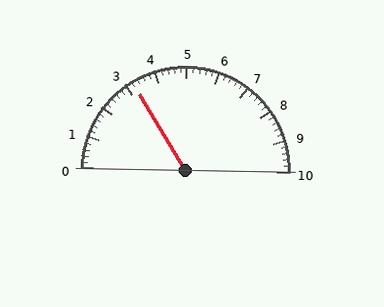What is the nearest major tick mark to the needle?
The nearest major tick mark is 3.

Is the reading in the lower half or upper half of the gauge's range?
The reading is in the lower half of the range (0 to 10).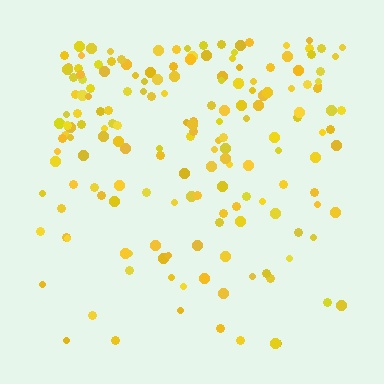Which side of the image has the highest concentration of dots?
The top.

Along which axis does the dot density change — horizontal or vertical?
Vertical.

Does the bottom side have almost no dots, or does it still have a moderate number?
Still a moderate number, just noticeably fewer than the top.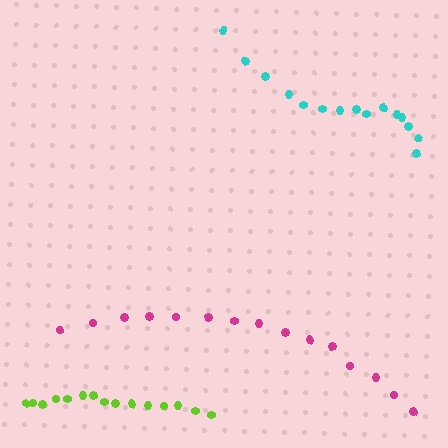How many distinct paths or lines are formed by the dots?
There are 3 distinct paths.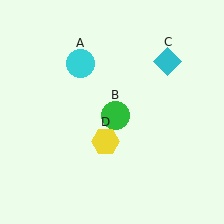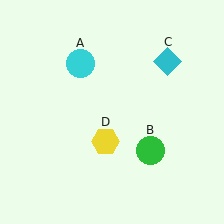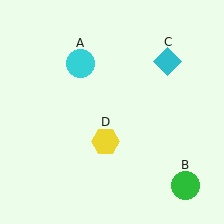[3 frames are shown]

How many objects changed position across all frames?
1 object changed position: green circle (object B).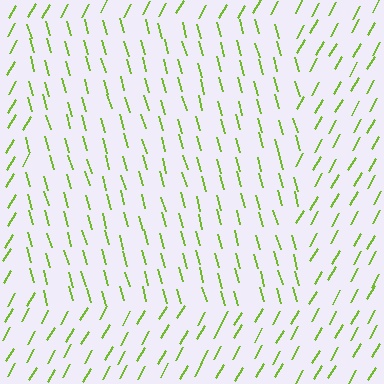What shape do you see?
I see a rectangle.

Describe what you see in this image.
The image is filled with small lime line segments. A rectangle region in the image has lines oriented differently from the surrounding lines, creating a visible texture boundary.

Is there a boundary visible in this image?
Yes, there is a texture boundary formed by a change in line orientation.